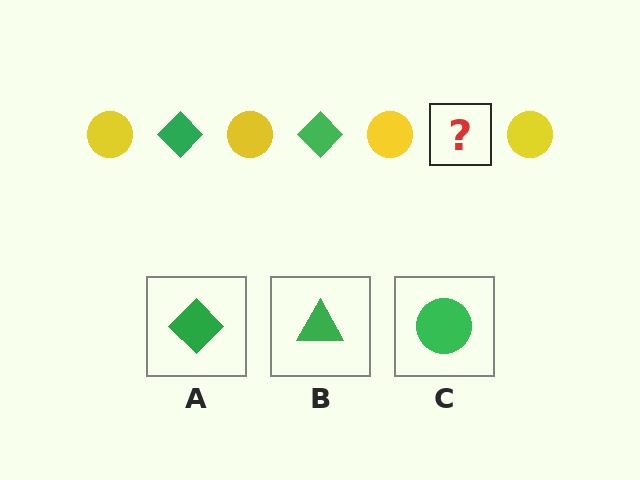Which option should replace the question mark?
Option A.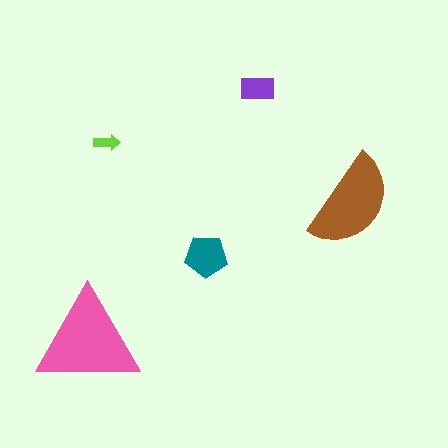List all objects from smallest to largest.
The lime arrow, the purple rectangle, the teal pentagon, the brown semicircle, the pink triangle.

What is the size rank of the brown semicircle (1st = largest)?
2nd.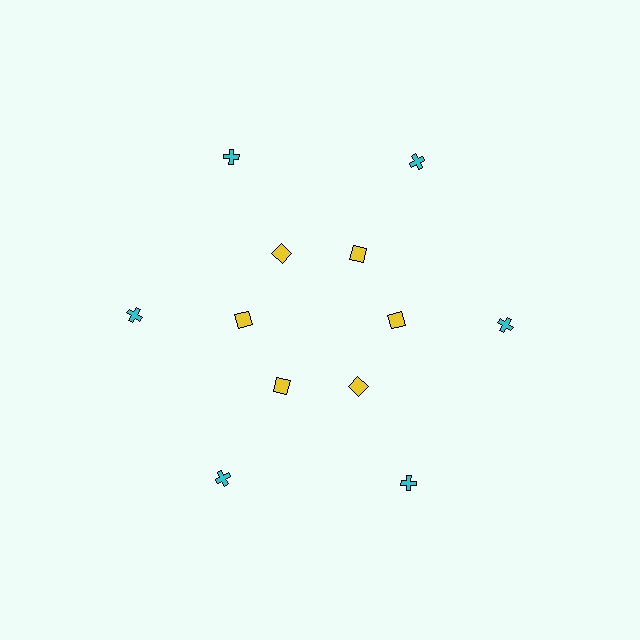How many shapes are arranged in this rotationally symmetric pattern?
There are 12 shapes, arranged in 6 groups of 2.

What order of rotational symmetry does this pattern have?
This pattern has 6-fold rotational symmetry.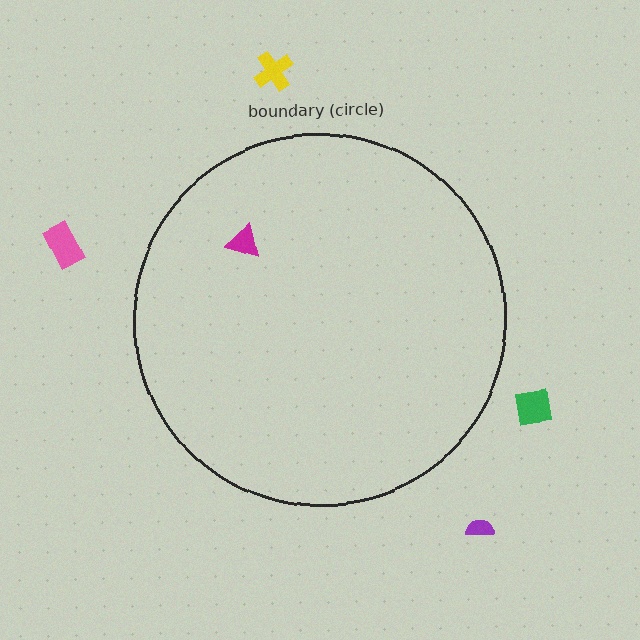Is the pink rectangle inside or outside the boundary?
Outside.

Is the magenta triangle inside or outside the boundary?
Inside.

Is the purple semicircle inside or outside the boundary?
Outside.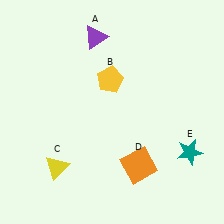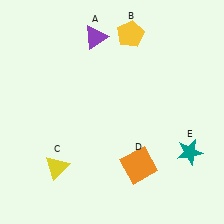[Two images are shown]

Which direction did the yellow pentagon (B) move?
The yellow pentagon (B) moved up.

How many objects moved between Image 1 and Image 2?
1 object moved between the two images.